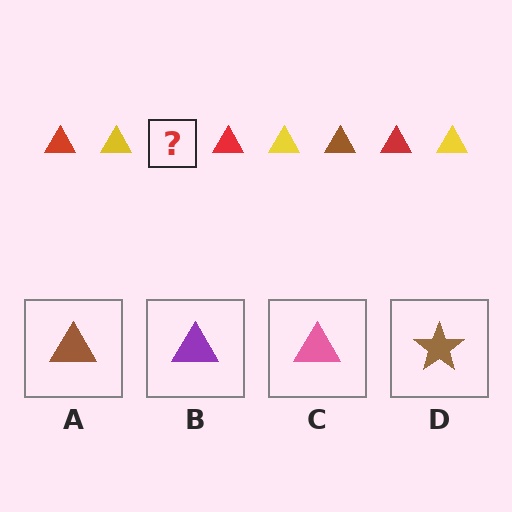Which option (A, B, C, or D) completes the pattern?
A.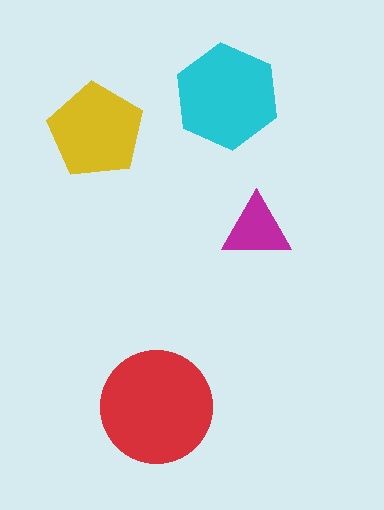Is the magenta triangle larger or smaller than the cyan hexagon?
Smaller.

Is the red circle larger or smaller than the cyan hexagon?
Larger.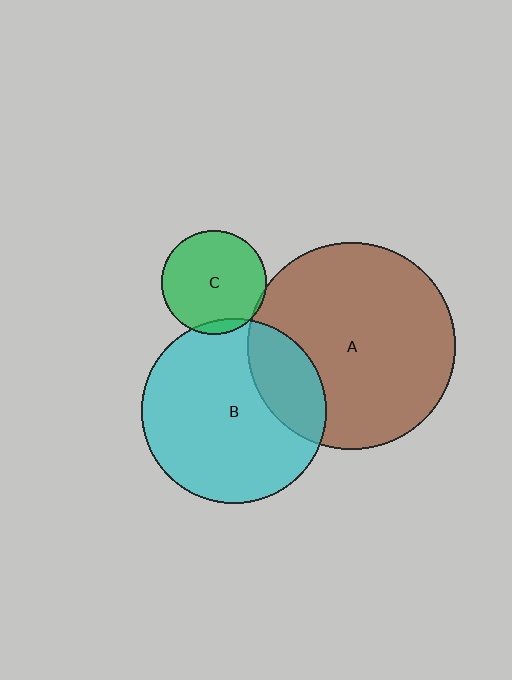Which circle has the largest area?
Circle A (brown).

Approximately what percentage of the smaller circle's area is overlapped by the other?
Approximately 25%.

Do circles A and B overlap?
Yes.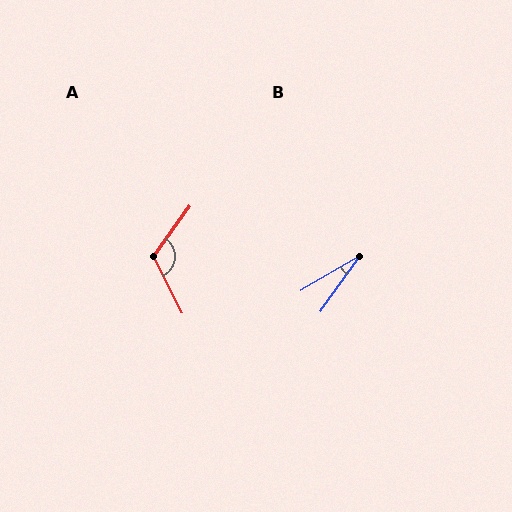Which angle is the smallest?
B, at approximately 24 degrees.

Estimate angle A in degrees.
Approximately 117 degrees.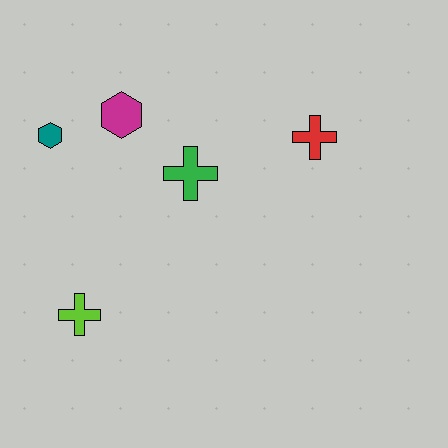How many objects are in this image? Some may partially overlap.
There are 5 objects.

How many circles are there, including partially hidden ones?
There are no circles.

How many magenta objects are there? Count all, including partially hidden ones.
There is 1 magenta object.